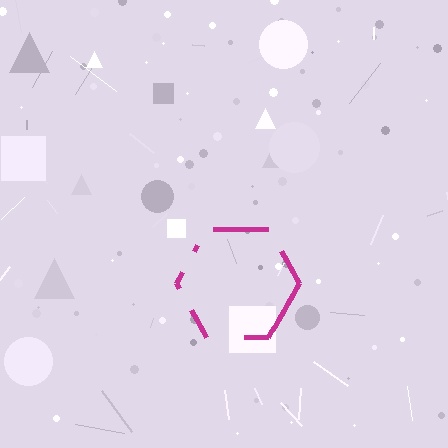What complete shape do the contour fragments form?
The contour fragments form a hexagon.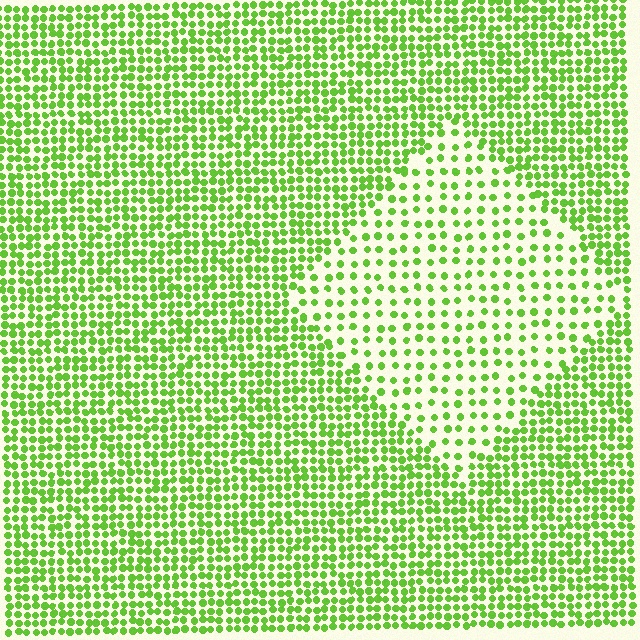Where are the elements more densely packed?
The elements are more densely packed outside the diamond boundary.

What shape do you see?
I see a diamond.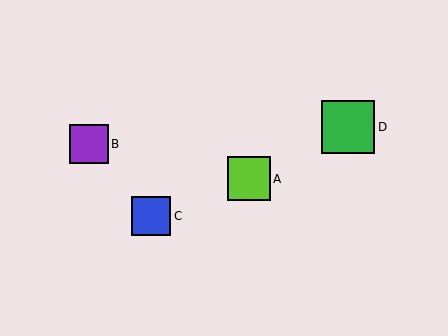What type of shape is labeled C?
Shape C is a blue square.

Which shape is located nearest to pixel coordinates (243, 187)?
The lime square (labeled A) at (249, 179) is nearest to that location.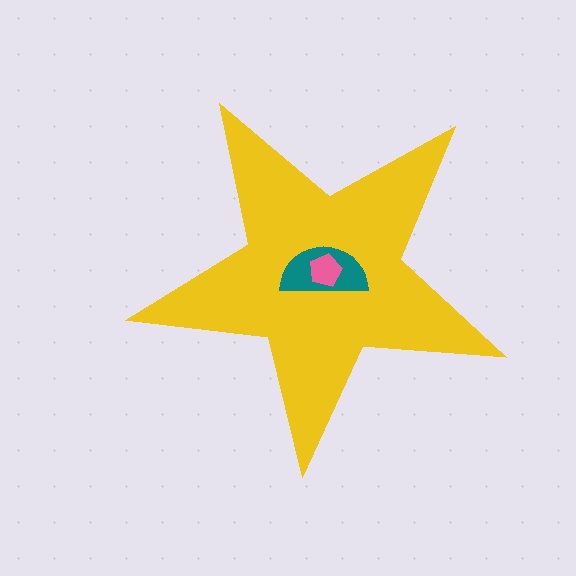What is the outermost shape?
The yellow star.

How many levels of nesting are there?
3.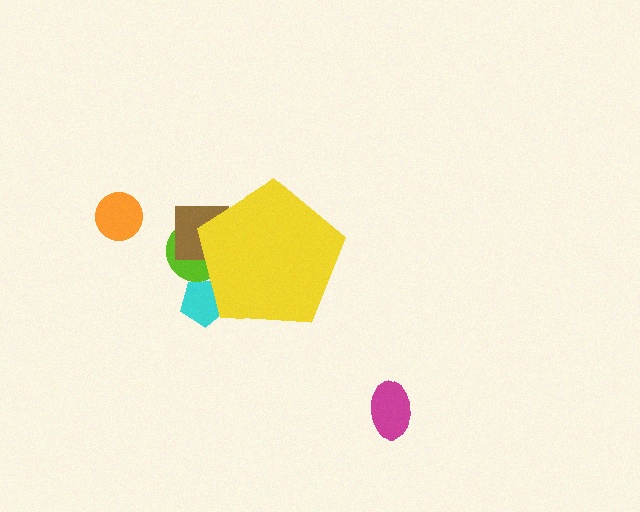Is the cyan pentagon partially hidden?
Yes, the cyan pentagon is partially hidden behind the yellow pentagon.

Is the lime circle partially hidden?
Yes, the lime circle is partially hidden behind the yellow pentagon.